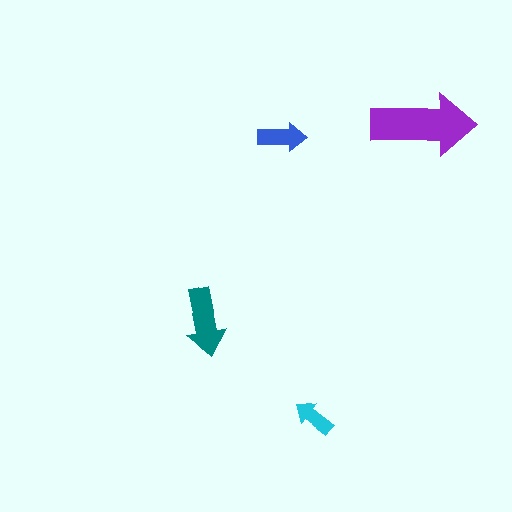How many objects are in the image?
There are 4 objects in the image.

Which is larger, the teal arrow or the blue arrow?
The teal one.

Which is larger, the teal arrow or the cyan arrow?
The teal one.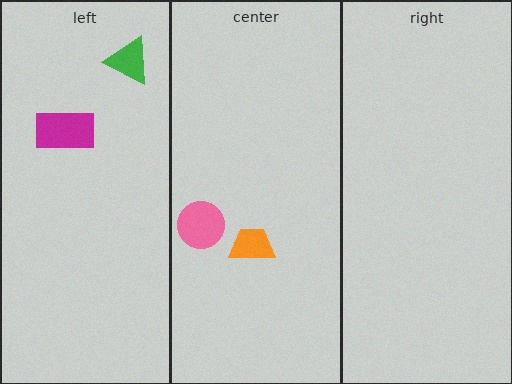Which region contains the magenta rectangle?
The left region.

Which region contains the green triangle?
The left region.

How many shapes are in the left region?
2.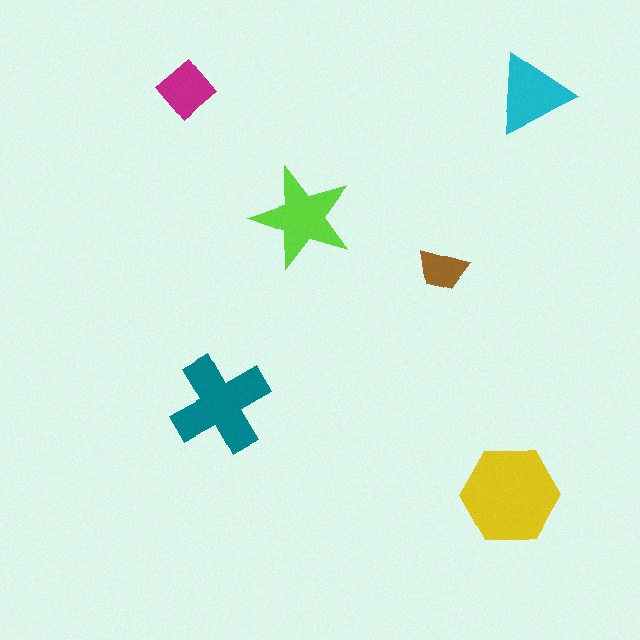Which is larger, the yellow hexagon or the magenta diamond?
The yellow hexagon.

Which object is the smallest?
The brown trapezoid.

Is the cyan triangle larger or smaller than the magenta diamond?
Larger.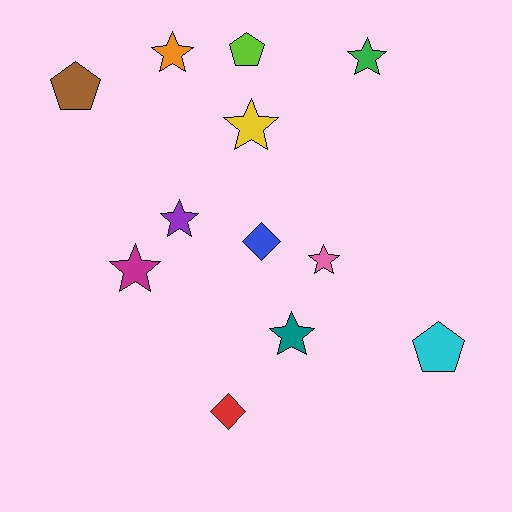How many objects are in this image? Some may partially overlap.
There are 12 objects.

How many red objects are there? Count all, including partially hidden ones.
There is 1 red object.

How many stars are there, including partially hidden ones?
There are 7 stars.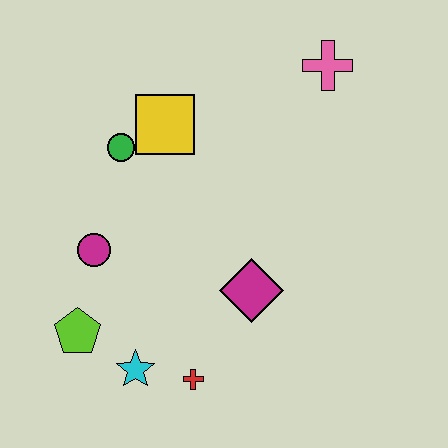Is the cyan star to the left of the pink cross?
Yes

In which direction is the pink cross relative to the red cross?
The pink cross is above the red cross.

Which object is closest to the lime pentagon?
The cyan star is closest to the lime pentagon.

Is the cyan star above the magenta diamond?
No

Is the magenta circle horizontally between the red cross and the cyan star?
No